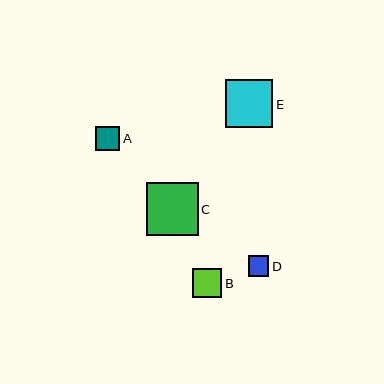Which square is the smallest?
Square D is the smallest with a size of approximately 21 pixels.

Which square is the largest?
Square C is the largest with a size of approximately 52 pixels.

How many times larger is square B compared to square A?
Square B is approximately 1.2 times the size of square A.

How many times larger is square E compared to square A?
Square E is approximately 2.0 times the size of square A.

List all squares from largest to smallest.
From largest to smallest: C, E, B, A, D.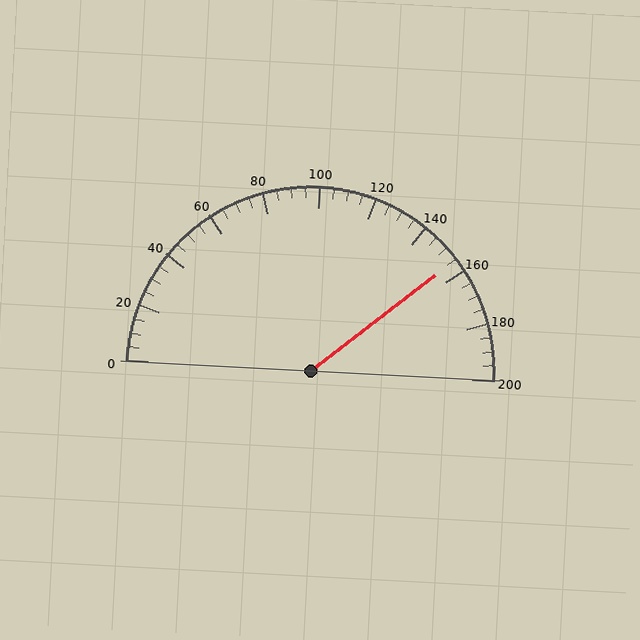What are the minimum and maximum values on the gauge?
The gauge ranges from 0 to 200.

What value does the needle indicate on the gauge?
The needle indicates approximately 155.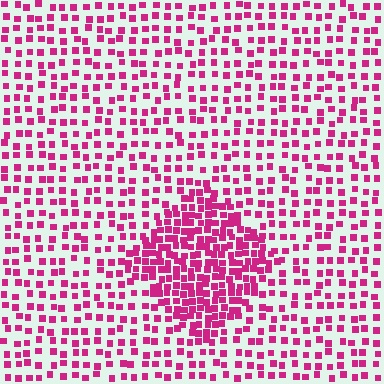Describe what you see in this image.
The image contains small magenta elements arranged at two different densities. A diamond-shaped region is visible where the elements are more densely packed than the surrounding area.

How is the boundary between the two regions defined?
The boundary is defined by a change in element density (approximately 2.2x ratio). All elements are the same color, size, and shape.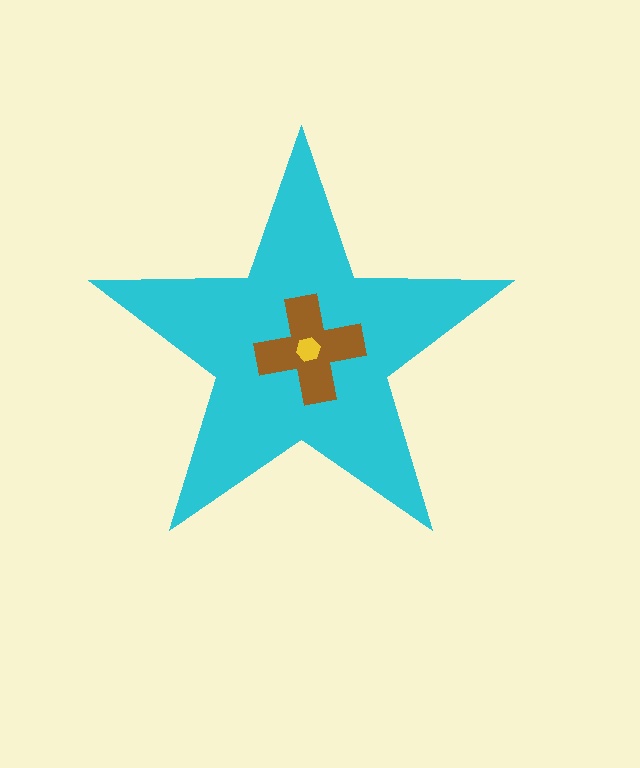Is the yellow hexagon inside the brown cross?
Yes.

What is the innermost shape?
The yellow hexagon.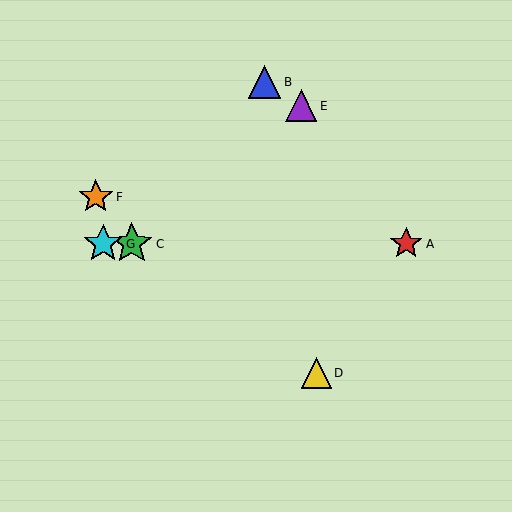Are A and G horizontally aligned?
Yes, both are at y≈244.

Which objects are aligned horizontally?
Objects A, C, G are aligned horizontally.